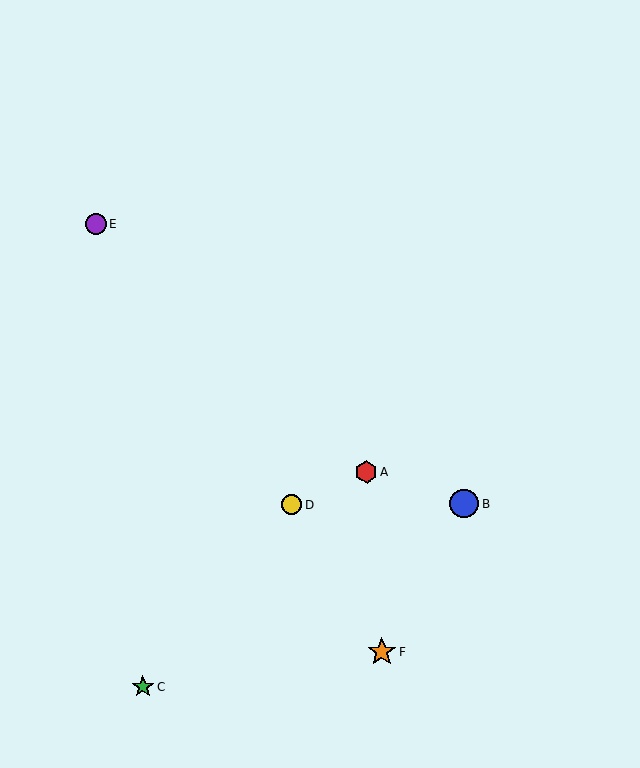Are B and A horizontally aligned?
No, B is at y≈504 and A is at y≈472.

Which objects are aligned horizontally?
Objects B, D are aligned horizontally.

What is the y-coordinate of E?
Object E is at y≈224.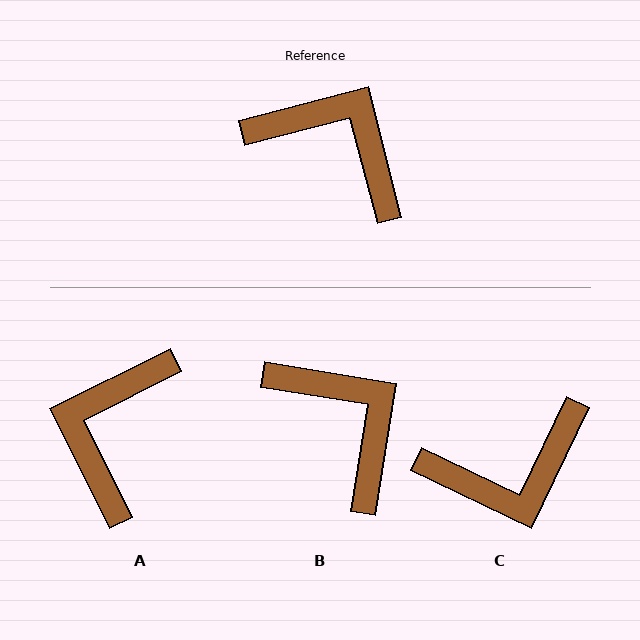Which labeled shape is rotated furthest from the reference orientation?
C, about 130 degrees away.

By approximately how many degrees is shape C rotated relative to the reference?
Approximately 130 degrees clockwise.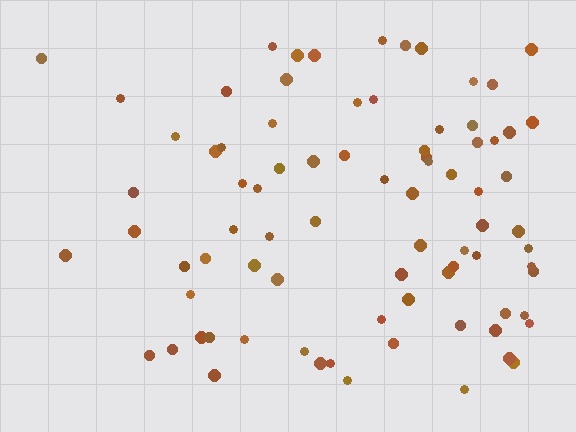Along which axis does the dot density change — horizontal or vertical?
Horizontal.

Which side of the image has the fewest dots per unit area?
The left.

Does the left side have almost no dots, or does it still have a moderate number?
Still a moderate number, just noticeably fewer than the right.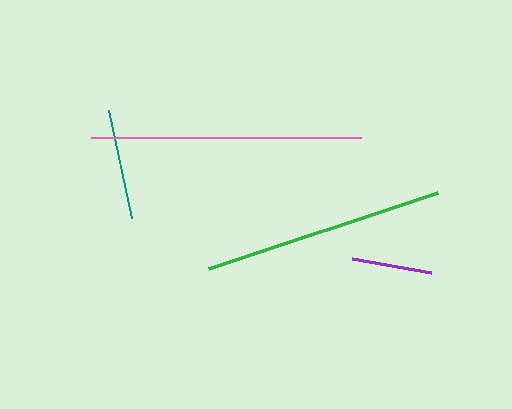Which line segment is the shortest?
The purple line is the shortest at approximately 80 pixels.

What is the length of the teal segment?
The teal segment is approximately 110 pixels long.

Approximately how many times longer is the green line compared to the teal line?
The green line is approximately 2.2 times the length of the teal line.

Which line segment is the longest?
The pink line is the longest at approximately 271 pixels.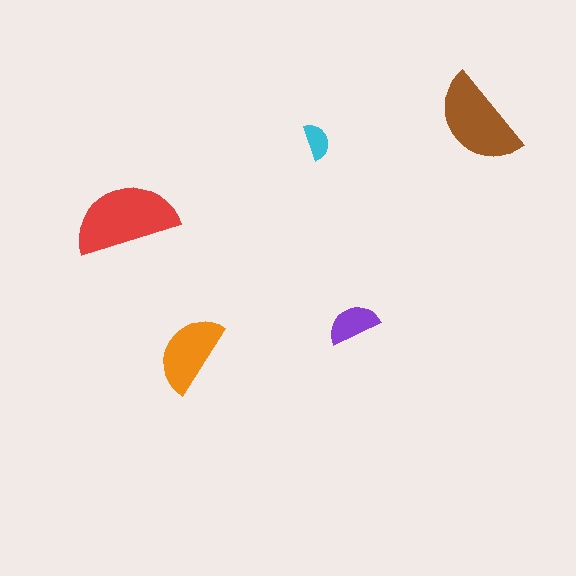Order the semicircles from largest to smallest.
the red one, the brown one, the orange one, the purple one, the cyan one.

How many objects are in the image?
There are 5 objects in the image.